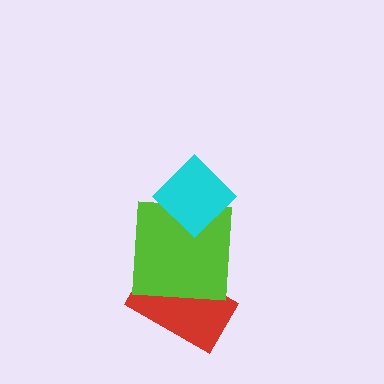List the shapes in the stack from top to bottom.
From top to bottom: the cyan diamond, the lime square, the red rectangle.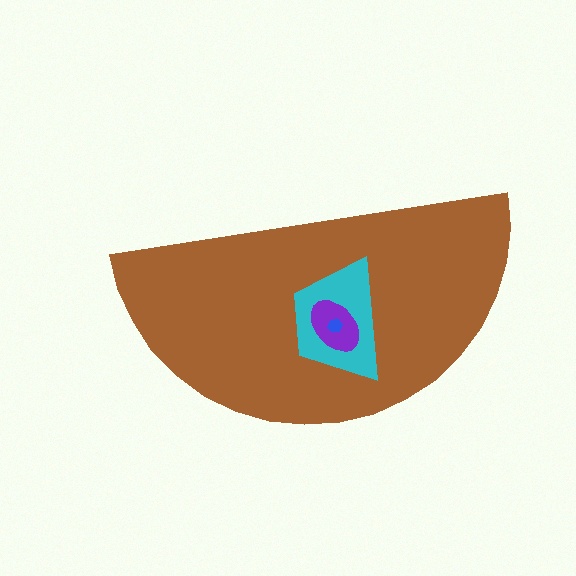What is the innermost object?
The blue hexagon.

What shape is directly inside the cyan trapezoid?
The purple ellipse.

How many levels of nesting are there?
4.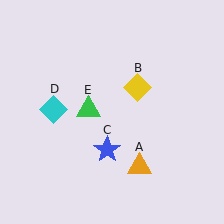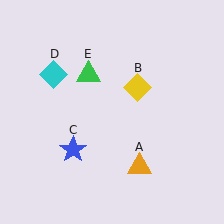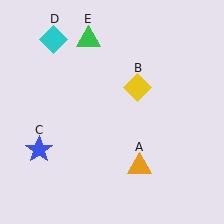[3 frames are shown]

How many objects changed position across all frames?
3 objects changed position: blue star (object C), cyan diamond (object D), green triangle (object E).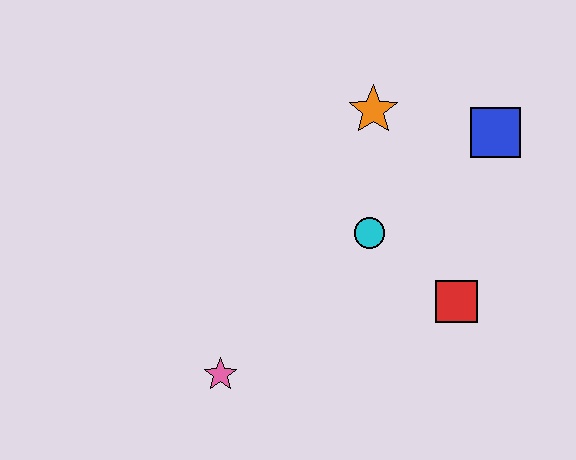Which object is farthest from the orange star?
The pink star is farthest from the orange star.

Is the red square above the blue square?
No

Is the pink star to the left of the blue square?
Yes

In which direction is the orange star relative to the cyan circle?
The orange star is above the cyan circle.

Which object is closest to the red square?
The cyan circle is closest to the red square.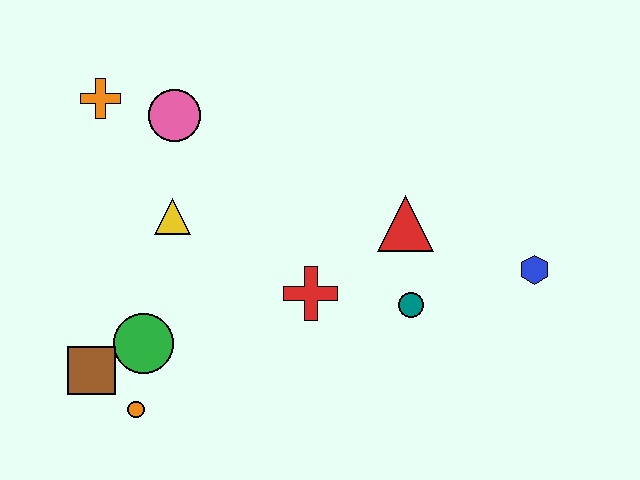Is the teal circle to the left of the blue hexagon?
Yes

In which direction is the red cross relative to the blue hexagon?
The red cross is to the left of the blue hexagon.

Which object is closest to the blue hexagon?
The teal circle is closest to the blue hexagon.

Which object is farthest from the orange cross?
The blue hexagon is farthest from the orange cross.